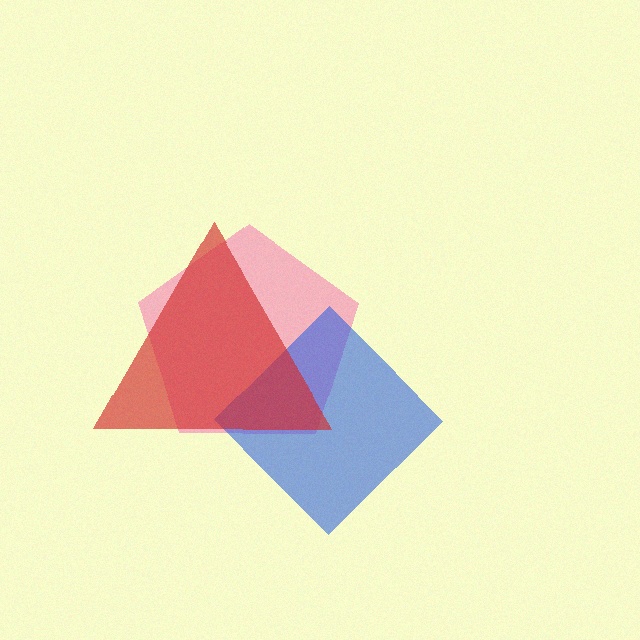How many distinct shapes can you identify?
There are 3 distinct shapes: a pink pentagon, a blue diamond, a red triangle.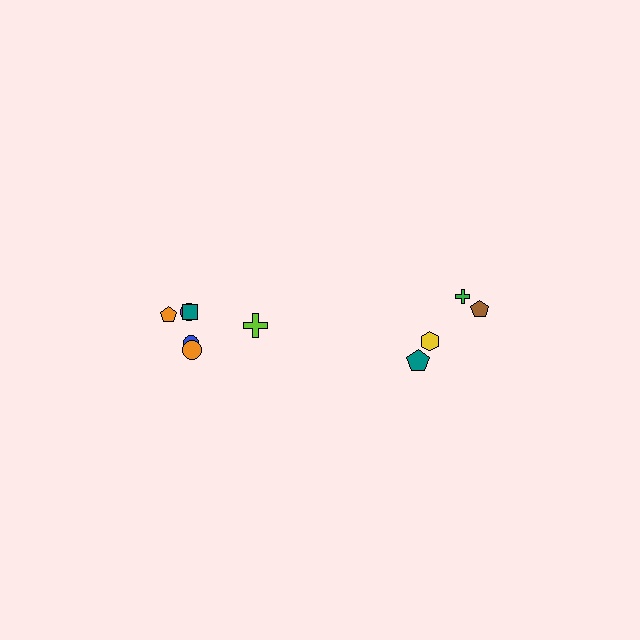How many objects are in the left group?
There are 6 objects.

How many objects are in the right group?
There are 4 objects.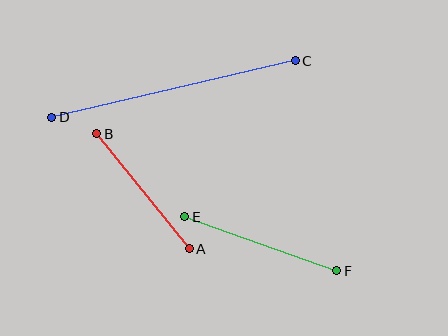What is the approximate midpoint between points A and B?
The midpoint is at approximately (143, 191) pixels.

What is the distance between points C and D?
The distance is approximately 250 pixels.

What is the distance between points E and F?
The distance is approximately 161 pixels.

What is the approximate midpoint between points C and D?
The midpoint is at approximately (174, 89) pixels.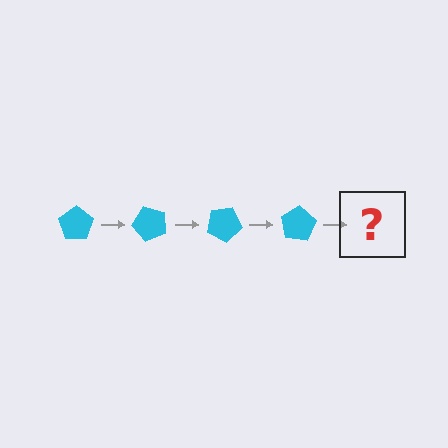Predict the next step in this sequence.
The next step is a cyan pentagon rotated 200 degrees.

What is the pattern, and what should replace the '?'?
The pattern is that the pentagon rotates 50 degrees each step. The '?' should be a cyan pentagon rotated 200 degrees.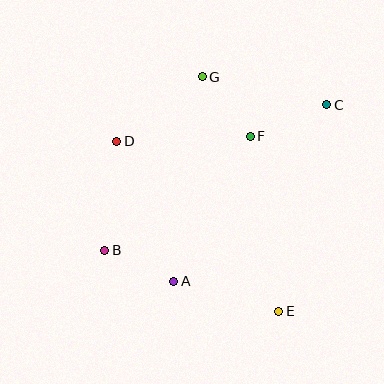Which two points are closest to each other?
Points A and B are closest to each other.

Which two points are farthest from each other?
Points B and C are farthest from each other.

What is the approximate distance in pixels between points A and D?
The distance between A and D is approximately 151 pixels.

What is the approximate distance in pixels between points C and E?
The distance between C and E is approximately 212 pixels.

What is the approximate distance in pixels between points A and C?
The distance between A and C is approximately 233 pixels.